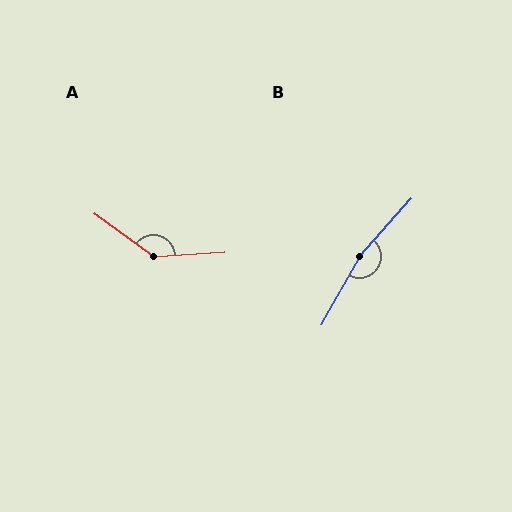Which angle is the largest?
B, at approximately 167 degrees.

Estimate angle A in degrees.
Approximately 141 degrees.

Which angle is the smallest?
A, at approximately 141 degrees.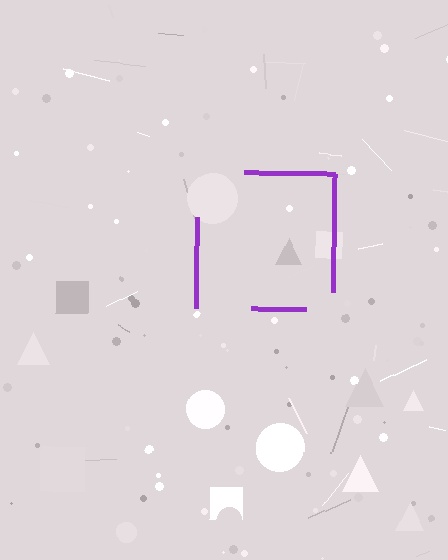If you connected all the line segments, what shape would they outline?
They would outline a square.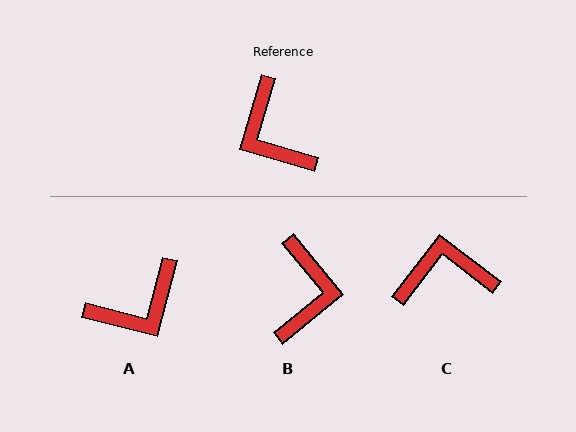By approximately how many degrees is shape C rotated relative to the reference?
Approximately 111 degrees clockwise.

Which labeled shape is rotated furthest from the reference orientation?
B, about 146 degrees away.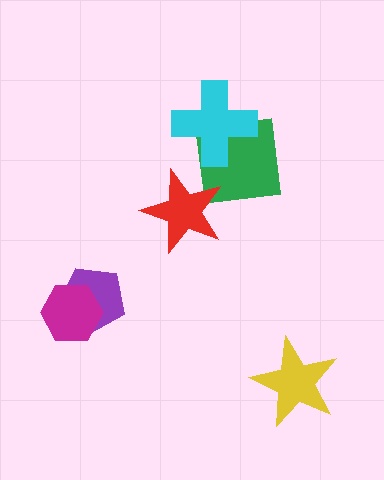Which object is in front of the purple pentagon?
The magenta hexagon is in front of the purple pentagon.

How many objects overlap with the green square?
1 object overlaps with the green square.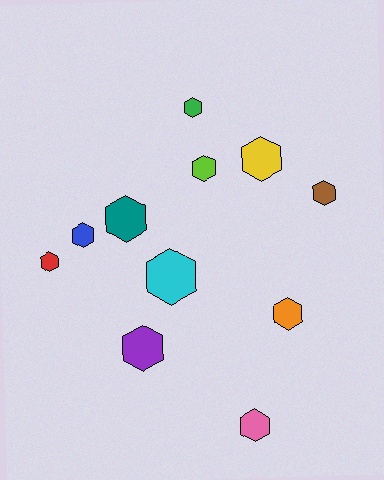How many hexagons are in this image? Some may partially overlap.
There are 11 hexagons.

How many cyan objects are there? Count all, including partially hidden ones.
There is 1 cyan object.